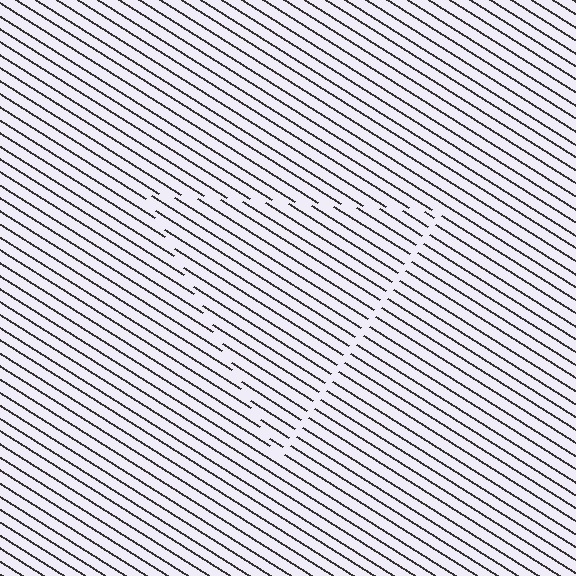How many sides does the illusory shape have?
3 sides — the line-ends trace a triangle.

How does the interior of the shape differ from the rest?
The interior of the shape contains the same grating, shifted by half a period — the contour is defined by the phase discontinuity where line-ends from the inner and outer gratings abut.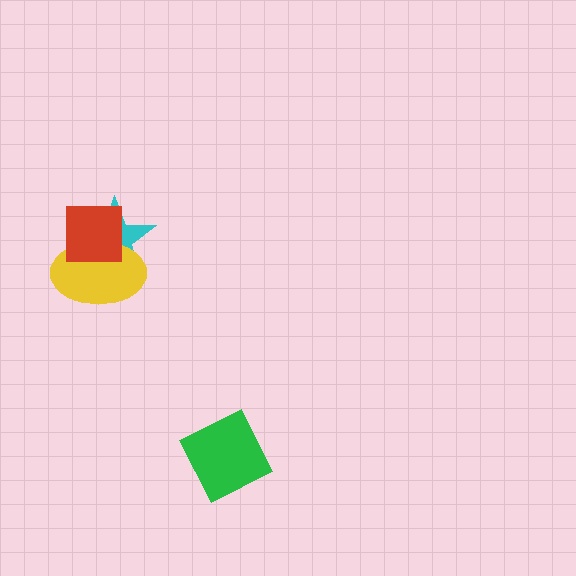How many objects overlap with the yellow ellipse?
2 objects overlap with the yellow ellipse.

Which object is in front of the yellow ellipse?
The red square is in front of the yellow ellipse.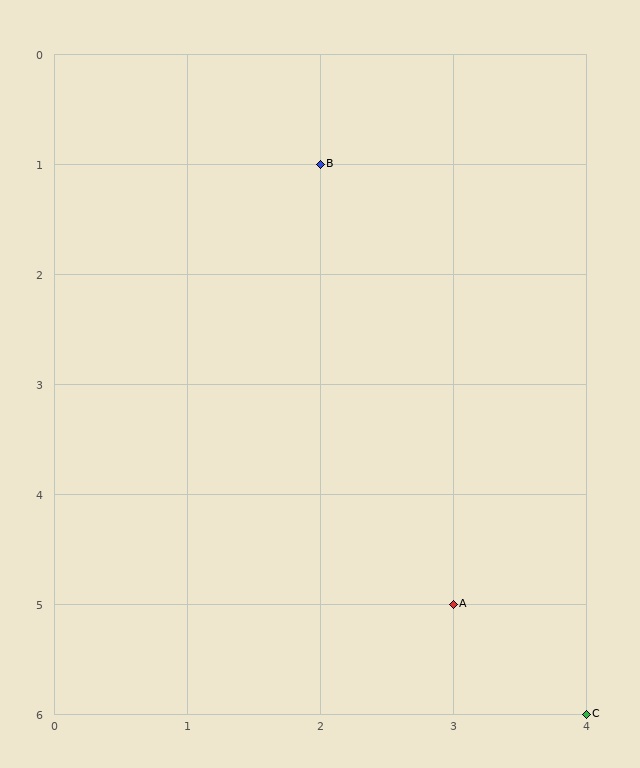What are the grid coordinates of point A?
Point A is at grid coordinates (3, 5).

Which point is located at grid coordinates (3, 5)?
Point A is at (3, 5).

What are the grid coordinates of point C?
Point C is at grid coordinates (4, 6).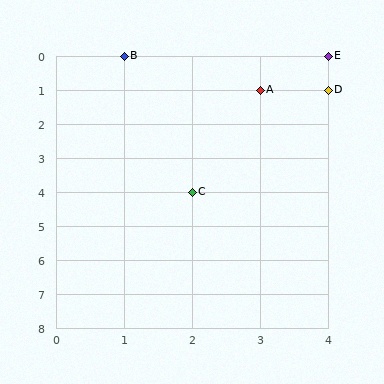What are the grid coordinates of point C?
Point C is at grid coordinates (2, 4).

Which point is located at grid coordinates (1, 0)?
Point B is at (1, 0).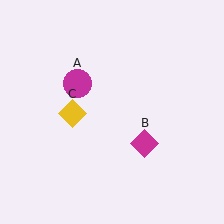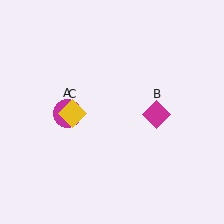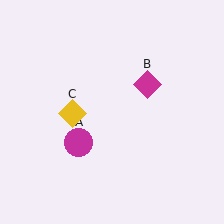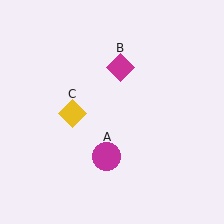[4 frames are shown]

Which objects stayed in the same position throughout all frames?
Yellow diamond (object C) remained stationary.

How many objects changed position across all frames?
2 objects changed position: magenta circle (object A), magenta diamond (object B).